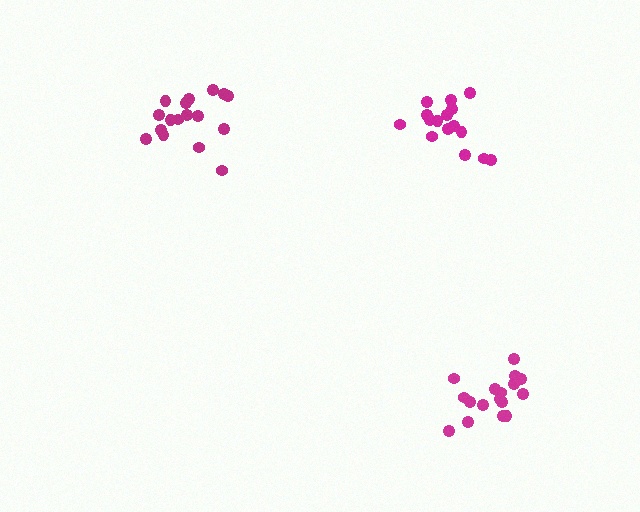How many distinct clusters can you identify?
There are 3 distinct clusters.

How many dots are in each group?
Group 1: 16 dots, Group 2: 17 dots, Group 3: 17 dots (50 total).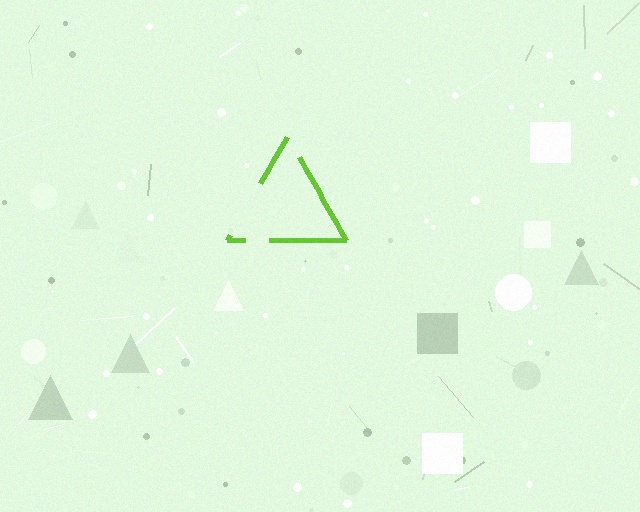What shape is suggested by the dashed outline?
The dashed outline suggests a triangle.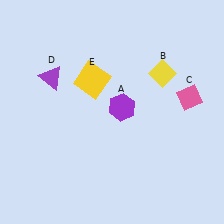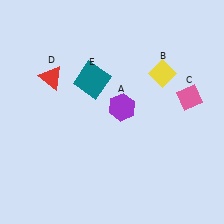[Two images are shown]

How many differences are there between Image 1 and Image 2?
There are 2 differences between the two images.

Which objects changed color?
D changed from purple to red. E changed from yellow to teal.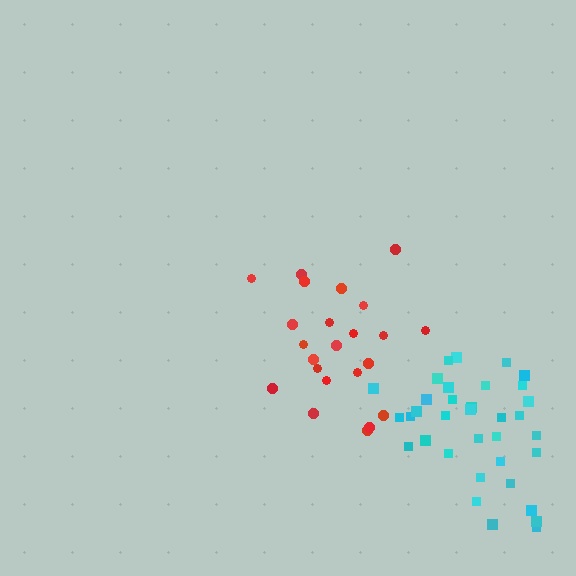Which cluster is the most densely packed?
Cyan.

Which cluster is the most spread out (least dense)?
Red.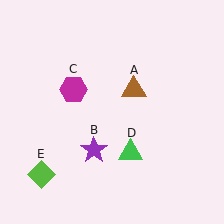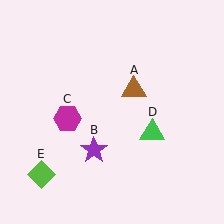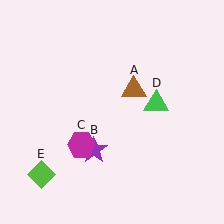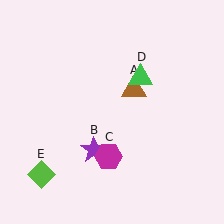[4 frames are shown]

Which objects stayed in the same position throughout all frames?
Brown triangle (object A) and purple star (object B) and lime diamond (object E) remained stationary.